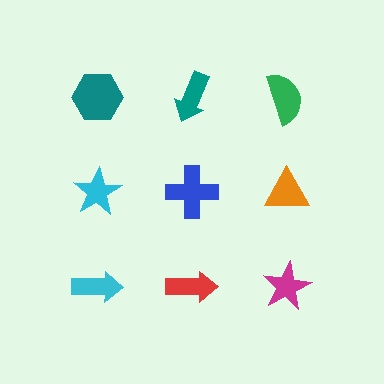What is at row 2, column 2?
A blue cross.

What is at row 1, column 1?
A teal hexagon.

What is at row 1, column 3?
A green semicircle.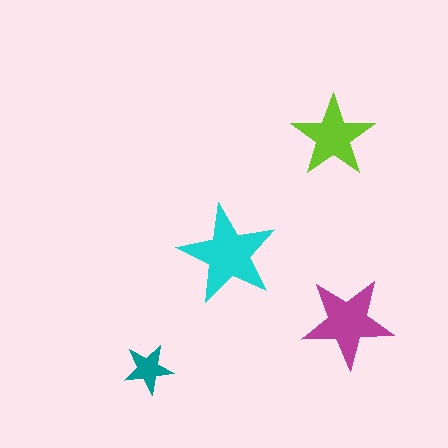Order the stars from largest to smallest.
the cyan one, the magenta one, the lime one, the teal one.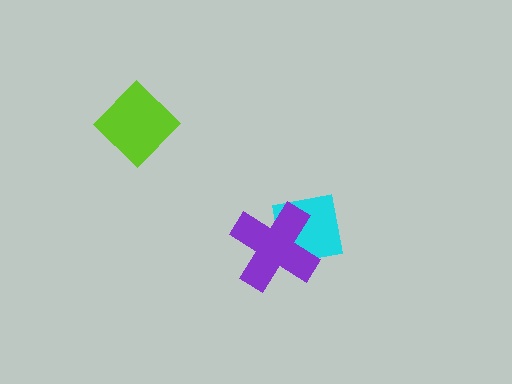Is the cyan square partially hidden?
Yes, it is partially covered by another shape.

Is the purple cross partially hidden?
No, no other shape covers it.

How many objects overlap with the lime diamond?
0 objects overlap with the lime diamond.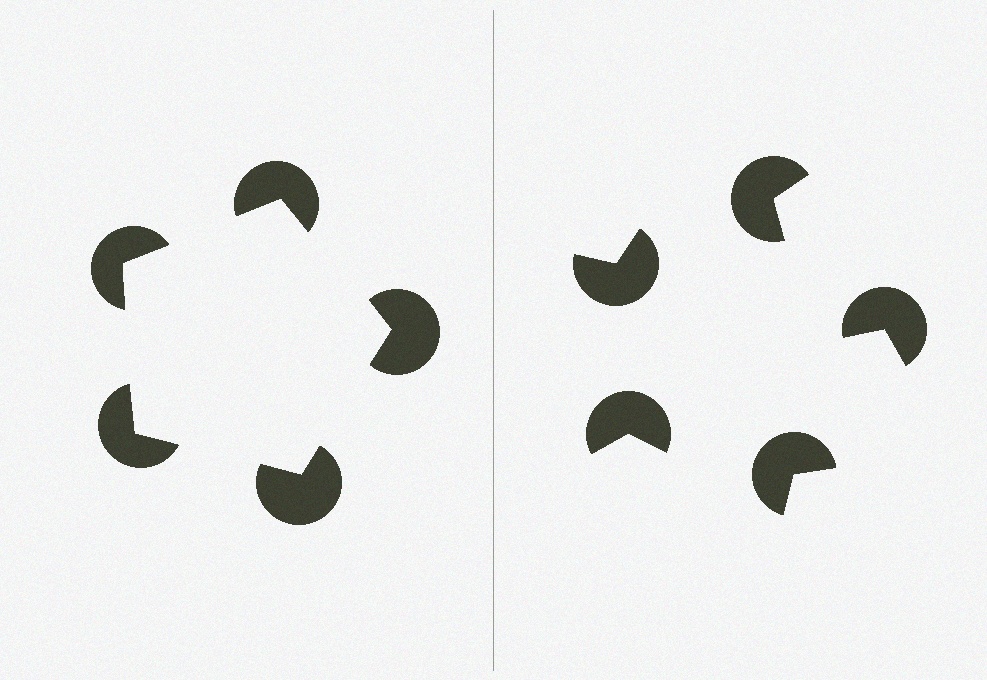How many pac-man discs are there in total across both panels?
10 — 5 on each side.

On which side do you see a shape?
An illusory pentagon appears on the left side. On the right side the wedge cuts are rotated, so no coherent shape forms.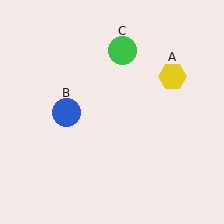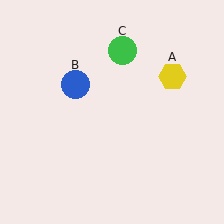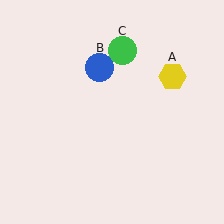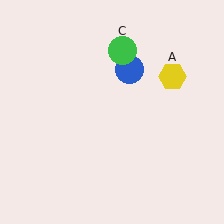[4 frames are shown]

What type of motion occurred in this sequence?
The blue circle (object B) rotated clockwise around the center of the scene.